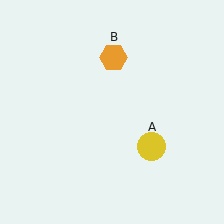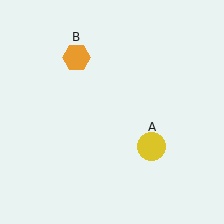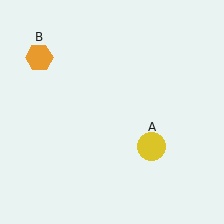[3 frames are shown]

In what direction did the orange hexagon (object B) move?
The orange hexagon (object B) moved left.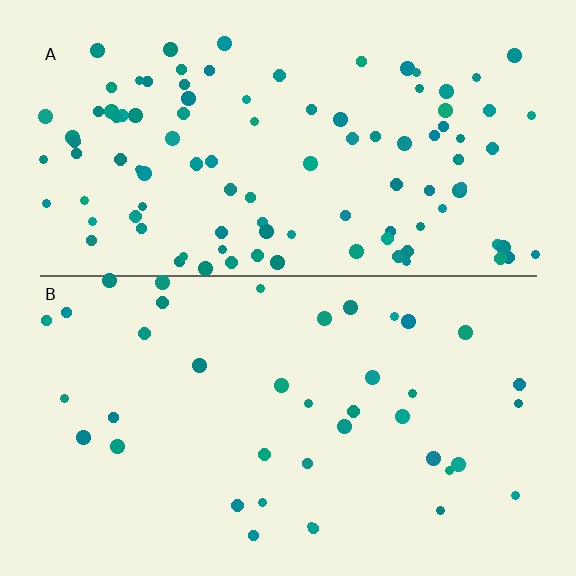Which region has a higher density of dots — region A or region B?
A (the top).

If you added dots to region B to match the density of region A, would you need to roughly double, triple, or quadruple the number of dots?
Approximately triple.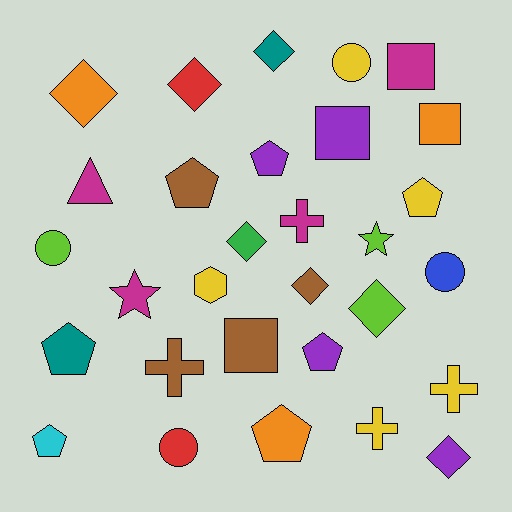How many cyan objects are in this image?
There is 1 cyan object.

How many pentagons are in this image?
There are 7 pentagons.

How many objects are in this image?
There are 30 objects.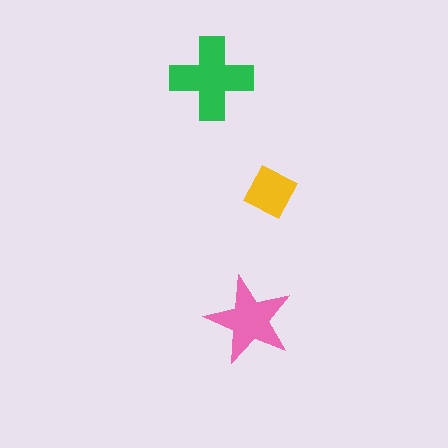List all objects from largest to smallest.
The green cross, the pink star, the yellow square.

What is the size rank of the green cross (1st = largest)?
1st.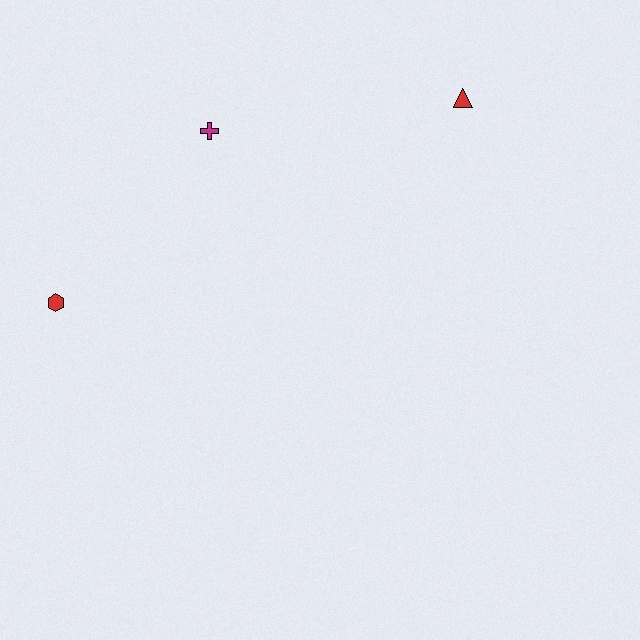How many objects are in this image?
There are 3 objects.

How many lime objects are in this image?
There are no lime objects.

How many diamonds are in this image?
There are no diamonds.